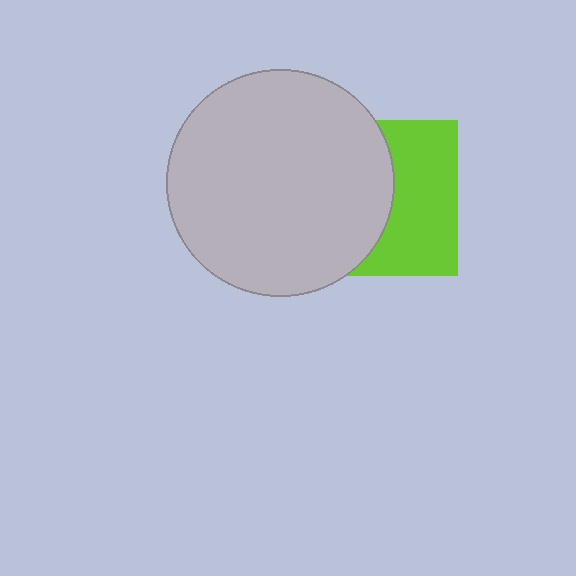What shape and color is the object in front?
The object in front is a light gray circle.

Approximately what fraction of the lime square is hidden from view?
Roughly 53% of the lime square is hidden behind the light gray circle.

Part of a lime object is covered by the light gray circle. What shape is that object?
It is a square.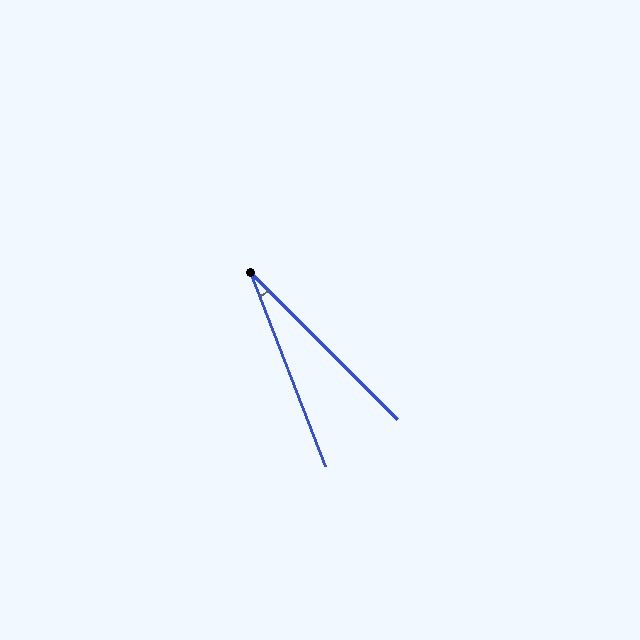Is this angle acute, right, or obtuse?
It is acute.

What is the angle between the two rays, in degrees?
Approximately 24 degrees.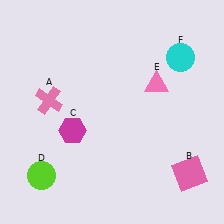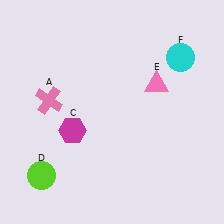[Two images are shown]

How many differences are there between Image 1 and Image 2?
There is 1 difference between the two images.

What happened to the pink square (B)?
The pink square (B) was removed in Image 2. It was in the bottom-right area of Image 1.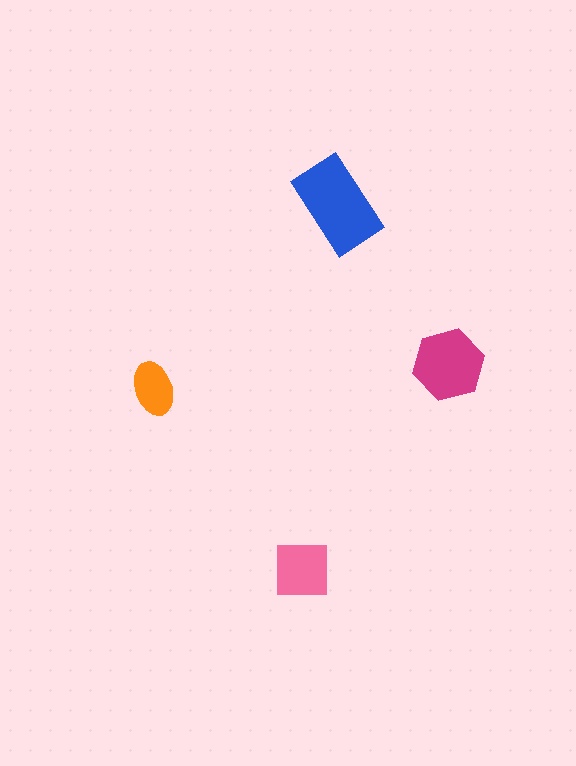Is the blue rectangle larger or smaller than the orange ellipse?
Larger.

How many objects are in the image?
There are 4 objects in the image.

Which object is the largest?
The blue rectangle.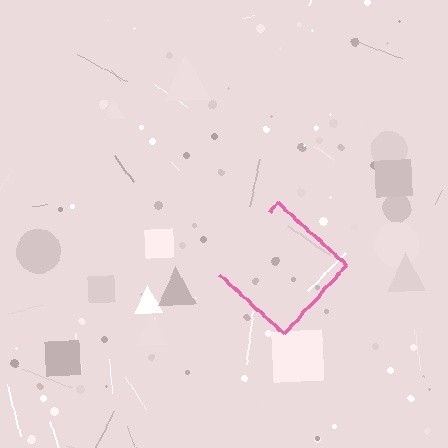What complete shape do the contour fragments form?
The contour fragments form a diamond.